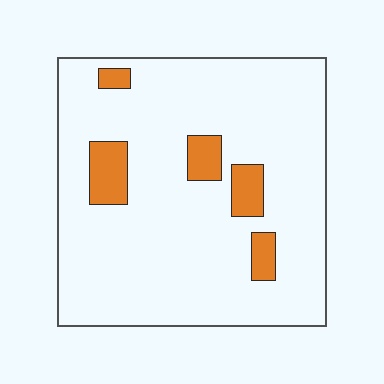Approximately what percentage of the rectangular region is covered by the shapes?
Approximately 10%.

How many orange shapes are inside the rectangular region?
5.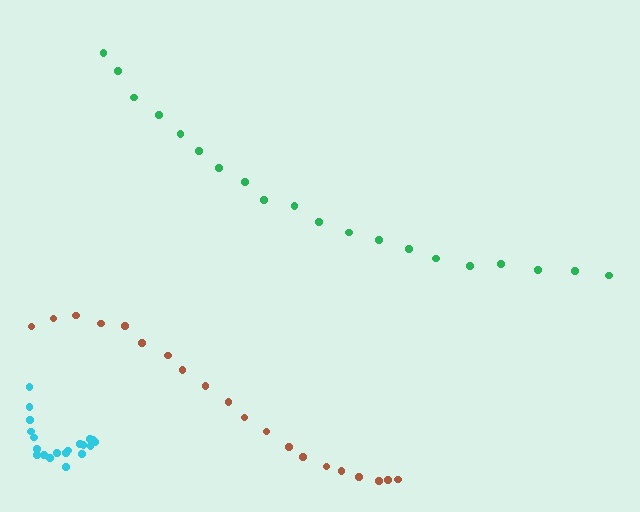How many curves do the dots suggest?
There are 3 distinct paths.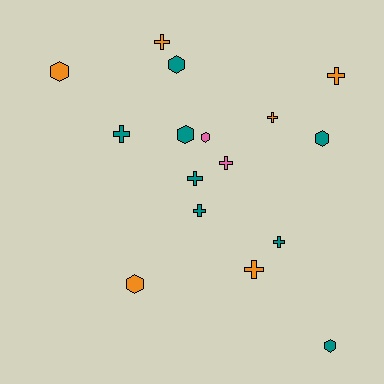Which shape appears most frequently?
Cross, with 9 objects.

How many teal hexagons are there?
There are 4 teal hexagons.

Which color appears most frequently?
Teal, with 8 objects.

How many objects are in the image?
There are 16 objects.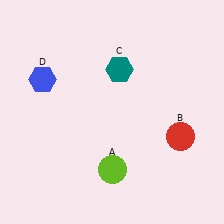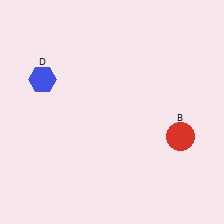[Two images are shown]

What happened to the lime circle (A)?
The lime circle (A) was removed in Image 2. It was in the bottom-right area of Image 1.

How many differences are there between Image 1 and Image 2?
There are 2 differences between the two images.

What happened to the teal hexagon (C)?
The teal hexagon (C) was removed in Image 2. It was in the top-right area of Image 1.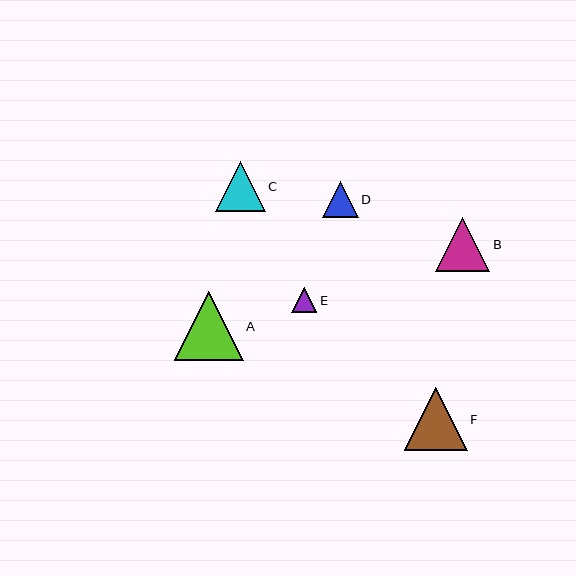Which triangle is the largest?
Triangle A is the largest with a size of approximately 69 pixels.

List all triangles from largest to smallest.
From largest to smallest: A, F, B, C, D, E.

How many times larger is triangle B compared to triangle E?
Triangle B is approximately 2.1 times the size of triangle E.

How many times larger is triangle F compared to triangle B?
Triangle F is approximately 1.2 times the size of triangle B.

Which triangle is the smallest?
Triangle E is the smallest with a size of approximately 25 pixels.